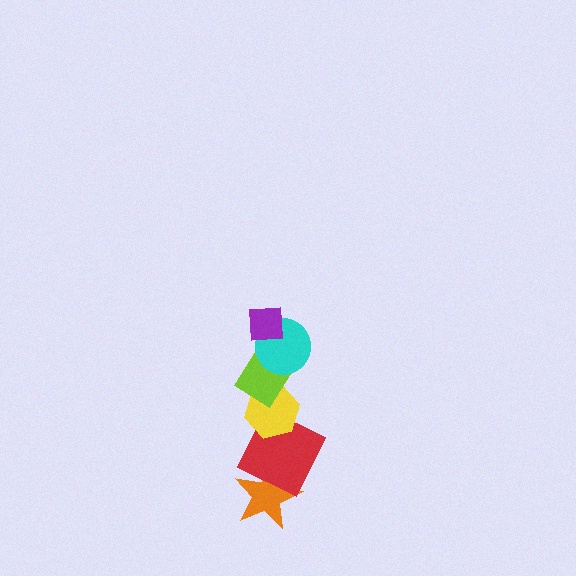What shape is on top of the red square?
The yellow hexagon is on top of the red square.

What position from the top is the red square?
The red square is 5th from the top.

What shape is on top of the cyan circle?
The purple square is on top of the cyan circle.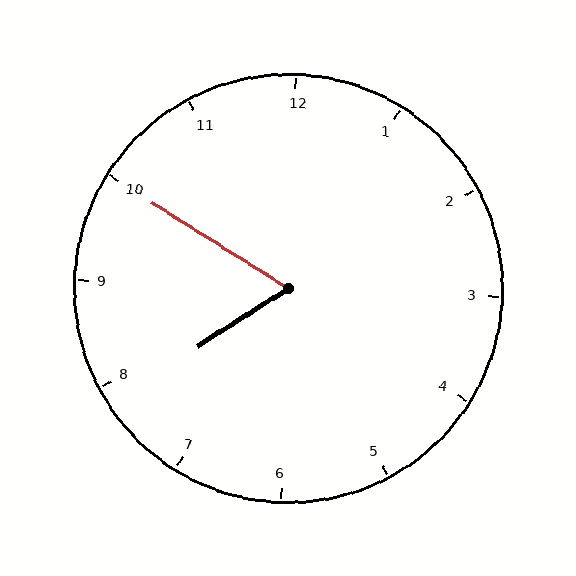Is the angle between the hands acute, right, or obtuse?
It is acute.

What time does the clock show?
7:50.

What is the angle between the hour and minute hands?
Approximately 65 degrees.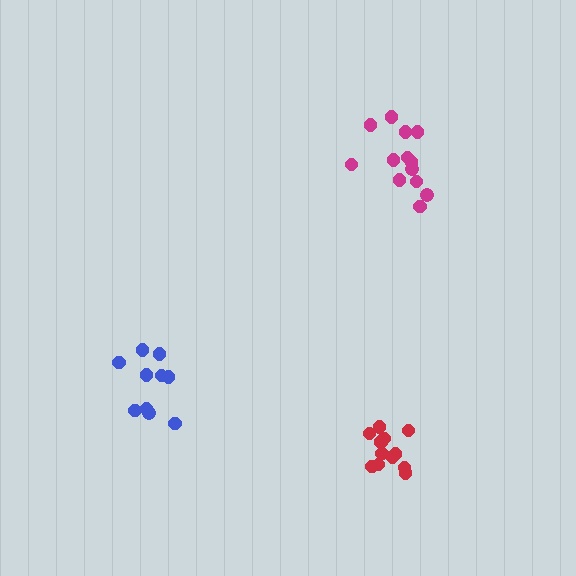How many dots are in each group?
Group 1: 13 dots, Group 2: 13 dots, Group 3: 10 dots (36 total).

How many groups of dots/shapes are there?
There are 3 groups.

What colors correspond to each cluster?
The clusters are colored: magenta, red, blue.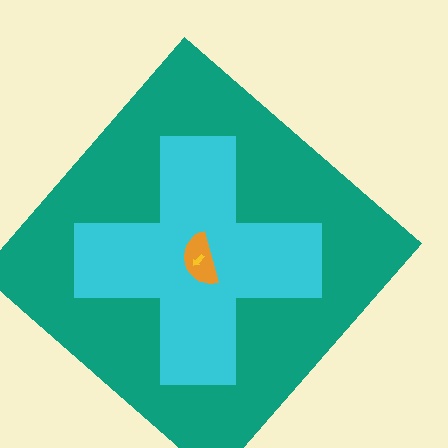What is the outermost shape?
The teal diamond.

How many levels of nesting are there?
4.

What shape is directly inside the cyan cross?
The orange semicircle.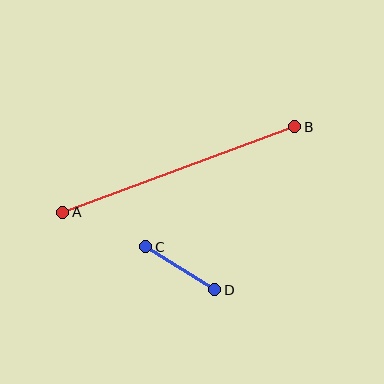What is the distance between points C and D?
The distance is approximately 81 pixels.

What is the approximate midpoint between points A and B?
The midpoint is at approximately (179, 170) pixels.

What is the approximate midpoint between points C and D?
The midpoint is at approximately (180, 268) pixels.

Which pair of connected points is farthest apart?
Points A and B are farthest apart.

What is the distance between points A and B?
The distance is approximately 247 pixels.